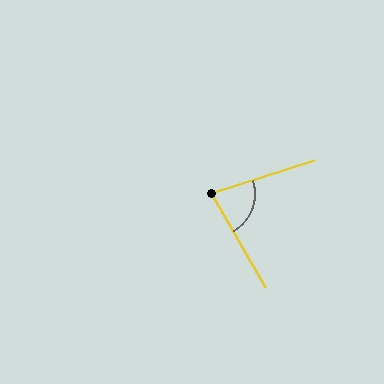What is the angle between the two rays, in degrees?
Approximately 78 degrees.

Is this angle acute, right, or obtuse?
It is acute.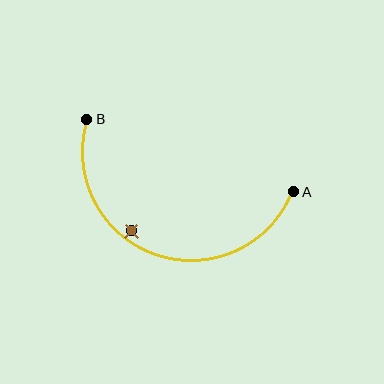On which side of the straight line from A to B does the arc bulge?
The arc bulges below the straight line connecting A and B.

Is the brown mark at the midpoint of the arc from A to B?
No — the brown mark does not lie on the arc at all. It sits slightly inside the curve.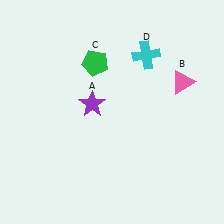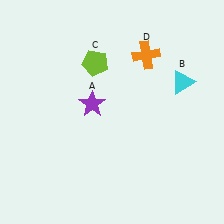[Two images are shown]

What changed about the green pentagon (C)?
In Image 1, C is green. In Image 2, it changed to lime.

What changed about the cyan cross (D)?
In Image 1, D is cyan. In Image 2, it changed to orange.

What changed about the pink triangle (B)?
In Image 1, B is pink. In Image 2, it changed to cyan.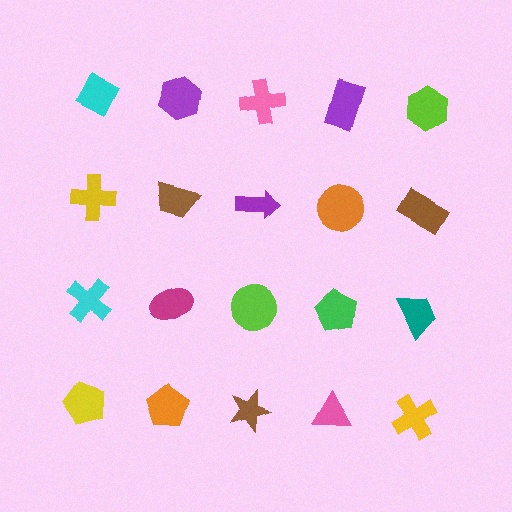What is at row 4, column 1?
A yellow pentagon.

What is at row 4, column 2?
An orange pentagon.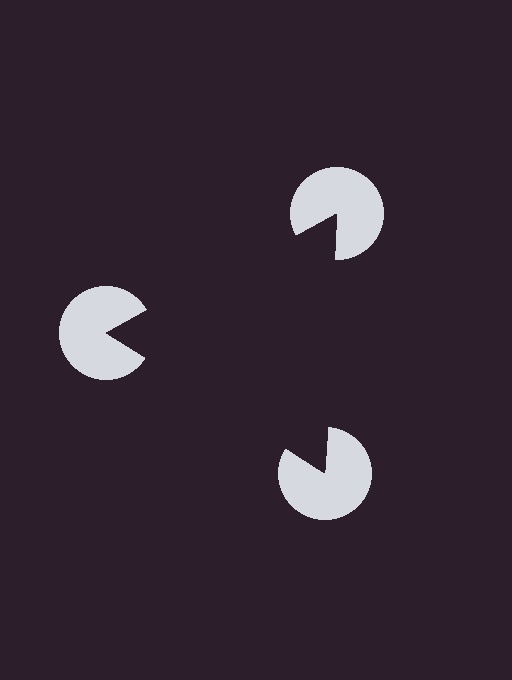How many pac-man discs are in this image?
There are 3 — one at each vertex of the illusory triangle.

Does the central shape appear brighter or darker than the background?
It typically appears slightly darker than the background, even though no actual brightness change is drawn.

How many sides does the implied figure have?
3 sides.